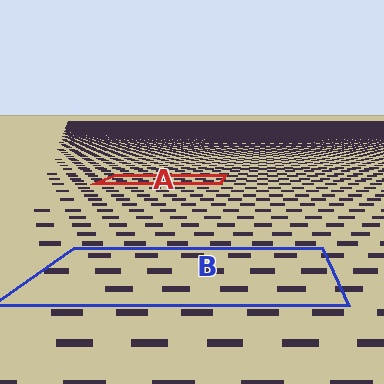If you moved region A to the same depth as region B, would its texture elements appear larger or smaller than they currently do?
They would appear larger. At a closer depth, the same texture elements are projected at a bigger on-screen size.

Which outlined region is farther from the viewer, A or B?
Region A is farther from the viewer — the texture elements inside it appear smaller and more densely packed.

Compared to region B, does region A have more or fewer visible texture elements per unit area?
Region A has more texture elements per unit area — they are packed more densely because it is farther away.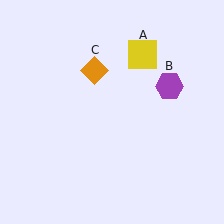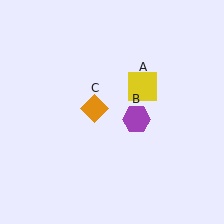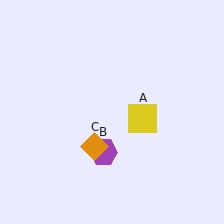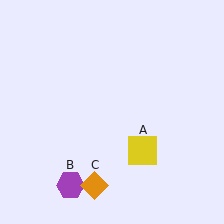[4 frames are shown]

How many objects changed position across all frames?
3 objects changed position: yellow square (object A), purple hexagon (object B), orange diamond (object C).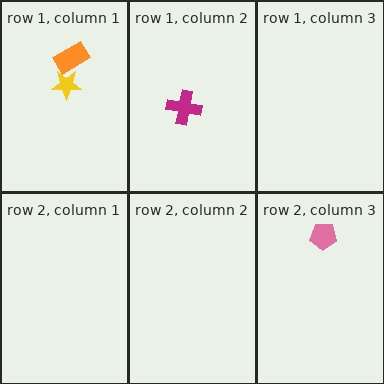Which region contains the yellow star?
The row 1, column 1 region.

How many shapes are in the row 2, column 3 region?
1.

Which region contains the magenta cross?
The row 1, column 2 region.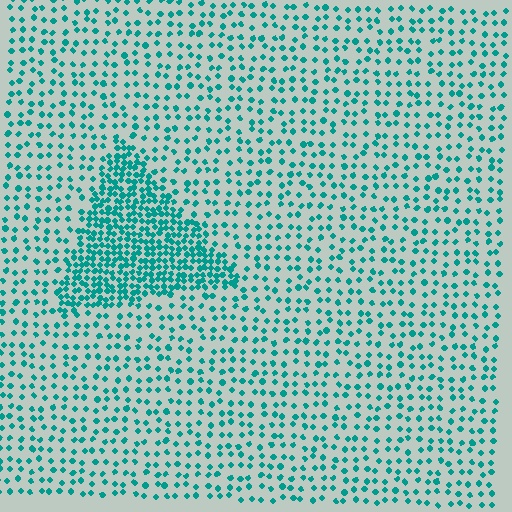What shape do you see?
I see a triangle.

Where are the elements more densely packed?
The elements are more densely packed inside the triangle boundary.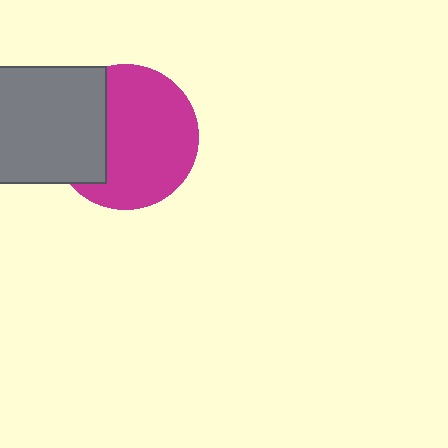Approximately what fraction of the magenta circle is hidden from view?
Roughly 31% of the magenta circle is hidden behind the gray rectangle.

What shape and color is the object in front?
The object in front is a gray rectangle.